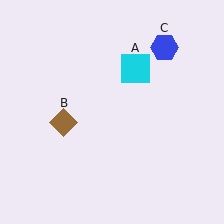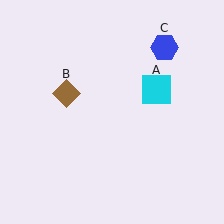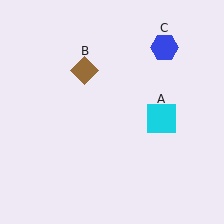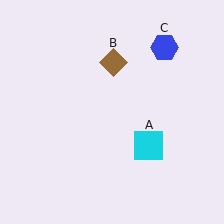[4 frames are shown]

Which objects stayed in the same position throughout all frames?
Blue hexagon (object C) remained stationary.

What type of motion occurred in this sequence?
The cyan square (object A), brown diamond (object B) rotated clockwise around the center of the scene.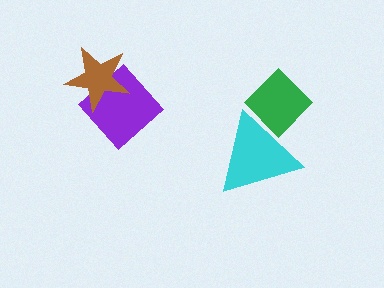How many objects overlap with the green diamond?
1 object overlaps with the green diamond.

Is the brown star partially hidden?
No, no other shape covers it.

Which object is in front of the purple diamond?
The brown star is in front of the purple diamond.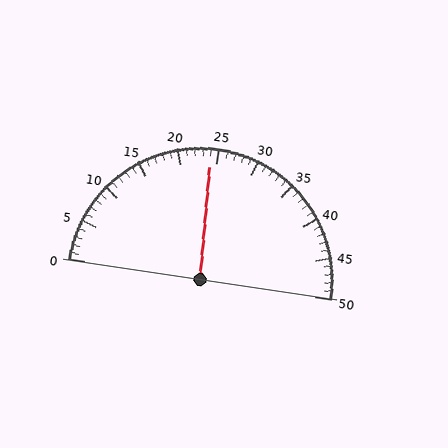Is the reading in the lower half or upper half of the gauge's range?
The reading is in the lower half of the range (0 to 50).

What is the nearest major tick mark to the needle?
The nearest major tick mark is 25.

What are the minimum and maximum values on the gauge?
The gauge ranges from 0 to 50.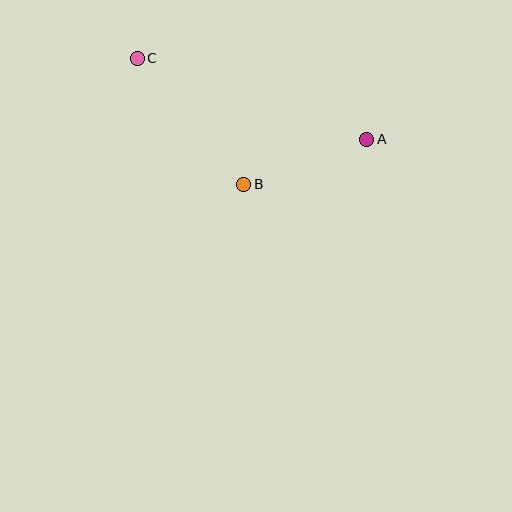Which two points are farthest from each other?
Points A and C are farthest from each other.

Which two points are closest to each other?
Points A and B are closest to each other.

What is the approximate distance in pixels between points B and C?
The distance between B and C is approximately 165 pixels.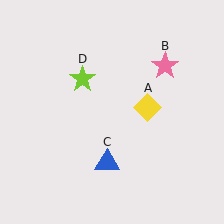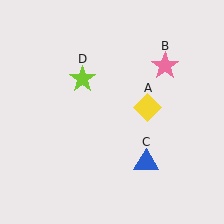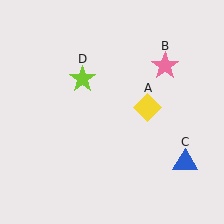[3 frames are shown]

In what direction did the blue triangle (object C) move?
The blue triangle (object C) moved right.